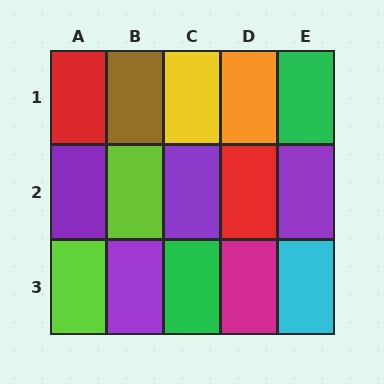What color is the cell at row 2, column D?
Red.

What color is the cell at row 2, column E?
Purple.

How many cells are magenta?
1 cell is magenta.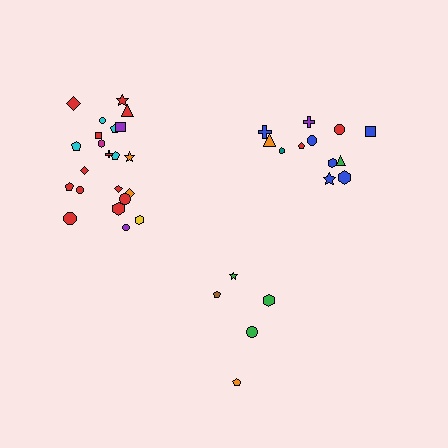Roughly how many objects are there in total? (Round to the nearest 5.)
Roughly 40 objects in total.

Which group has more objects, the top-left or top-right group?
The top-left group.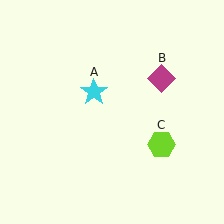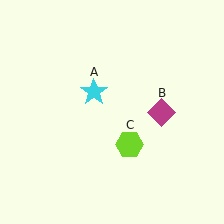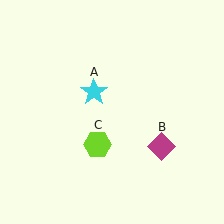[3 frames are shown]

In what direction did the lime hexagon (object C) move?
The lime hexagon (object C) moved left.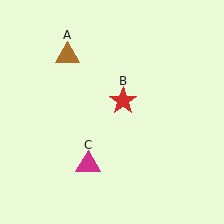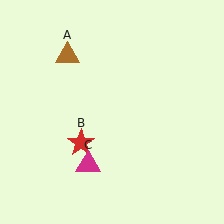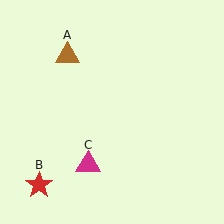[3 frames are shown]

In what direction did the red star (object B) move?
The red star (object B) moved down and to the left.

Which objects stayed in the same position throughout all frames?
Brown triangle (object A) and magenta triangle (object C) remained stationary.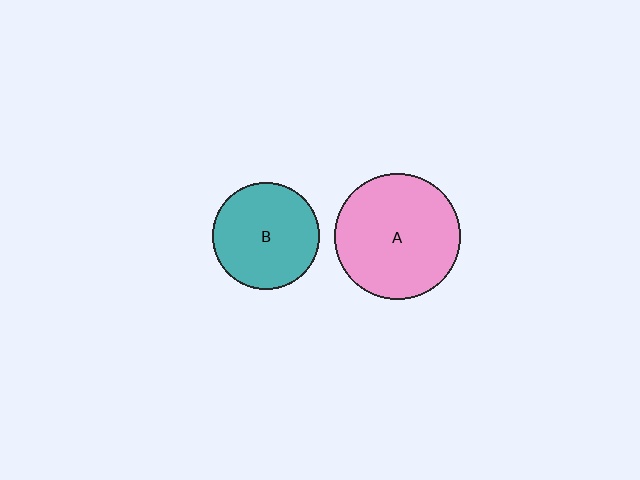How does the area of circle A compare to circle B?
Approximately 1.4 times.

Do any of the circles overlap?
No, none of the circles overlap.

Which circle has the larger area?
Circle A (pink).